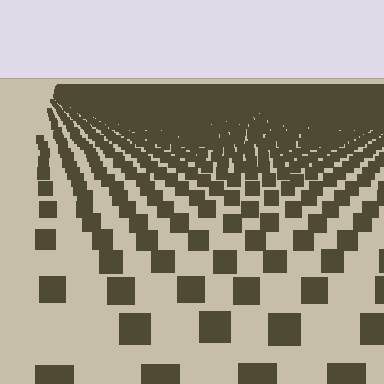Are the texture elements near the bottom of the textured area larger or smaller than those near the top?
Larger. Near the bottom, elements are closer to the viewer and appear at a bigger on-screen size.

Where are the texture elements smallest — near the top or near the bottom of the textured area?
Near the top.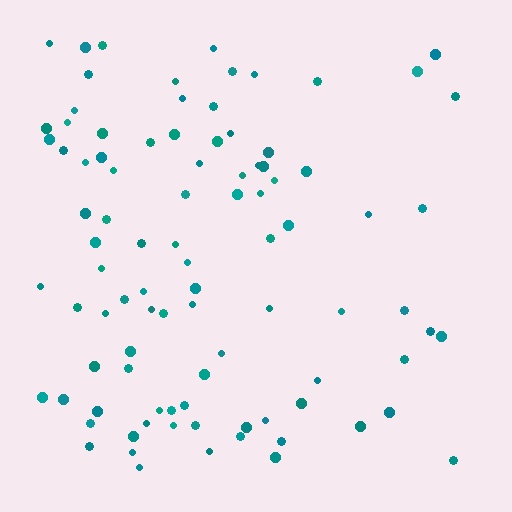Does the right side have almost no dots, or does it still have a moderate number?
Still a moderate number, just noticeably fewer than the left.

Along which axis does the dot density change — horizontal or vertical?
Horizontal.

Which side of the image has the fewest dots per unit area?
The right.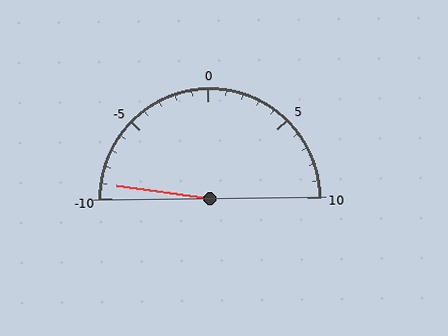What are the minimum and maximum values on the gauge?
The gauge ranges from -10 to 10.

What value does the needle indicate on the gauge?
The needle indicates approximately -9.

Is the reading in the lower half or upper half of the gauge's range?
The reading is in the lower half of the range (-10 to 10).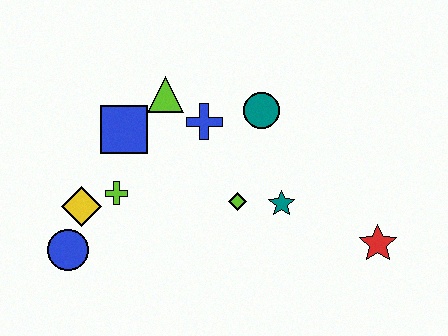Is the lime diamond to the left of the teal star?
Yes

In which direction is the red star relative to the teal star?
The red star is to the right of the teal star.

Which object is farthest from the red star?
The blue circle is farthest from the red star.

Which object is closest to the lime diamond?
The teal star is closest to the lime diamond.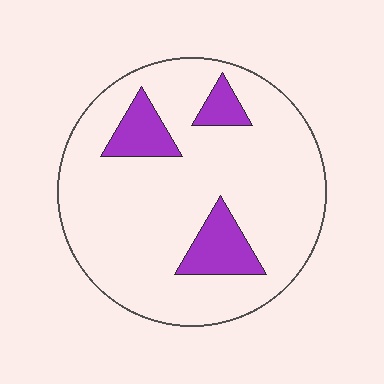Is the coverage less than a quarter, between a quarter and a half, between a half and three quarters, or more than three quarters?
Less than a quarter.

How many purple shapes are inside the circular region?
3.